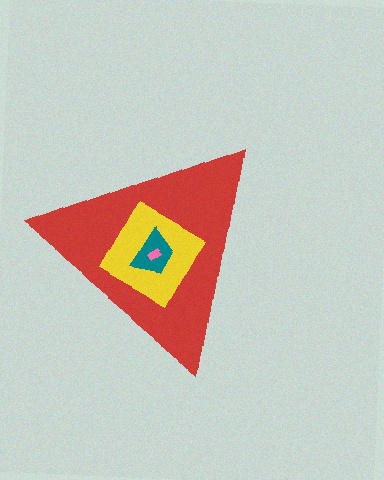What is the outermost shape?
The red triangle.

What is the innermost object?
The pink rectangle.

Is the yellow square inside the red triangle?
Yes.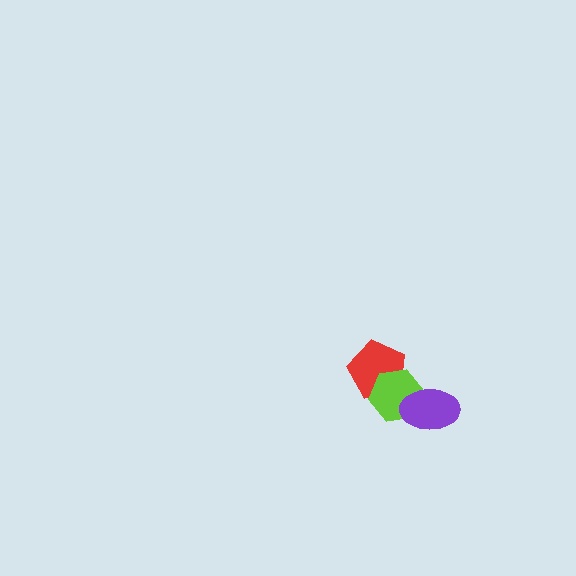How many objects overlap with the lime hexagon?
2 objects overlap with the lime hexagon.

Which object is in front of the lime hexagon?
The purple ellipse is in front of the lime hexagon.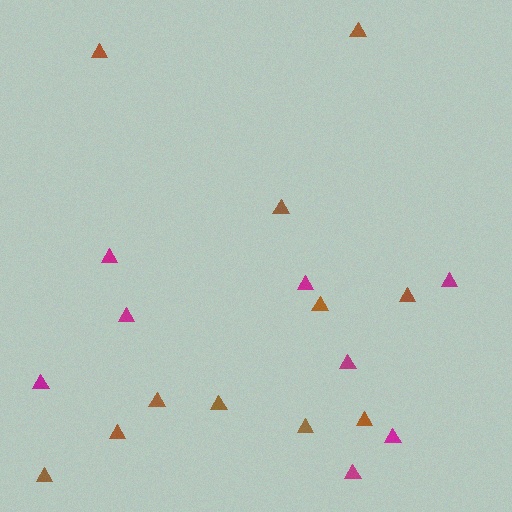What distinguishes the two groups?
There are 2 groups: one group of brown triangles (11) and one group of magenta triangles (8).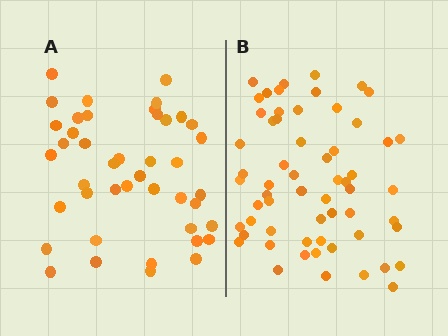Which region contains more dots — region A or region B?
Region B (the right region) has more dots.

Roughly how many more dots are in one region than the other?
Region B has approximately 15 more dots than region A.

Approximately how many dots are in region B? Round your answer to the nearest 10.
About 60 dots.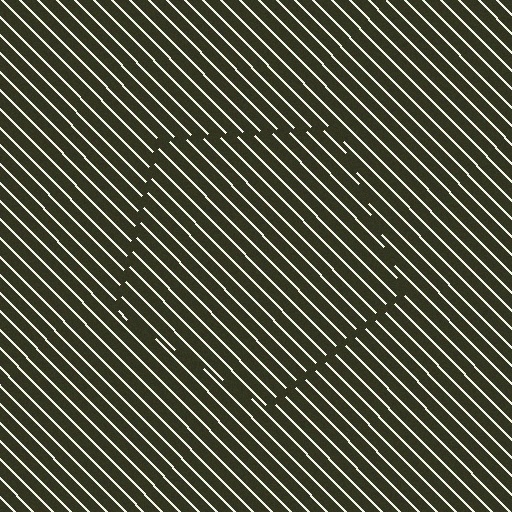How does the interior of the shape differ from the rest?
The interior of the shape contains the same grating, shifted by half a period — the contour is defined by the phase discontinuity where line-ends from the inner and outer gratings abut.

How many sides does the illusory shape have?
5 sides — the line-ends trace a pentagon.